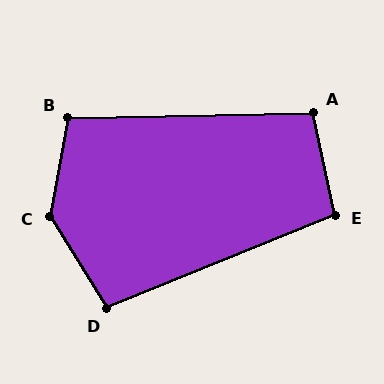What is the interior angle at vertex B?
Approximately 102 degrees (obtuse).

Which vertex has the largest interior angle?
C, at approximately 138 degrees.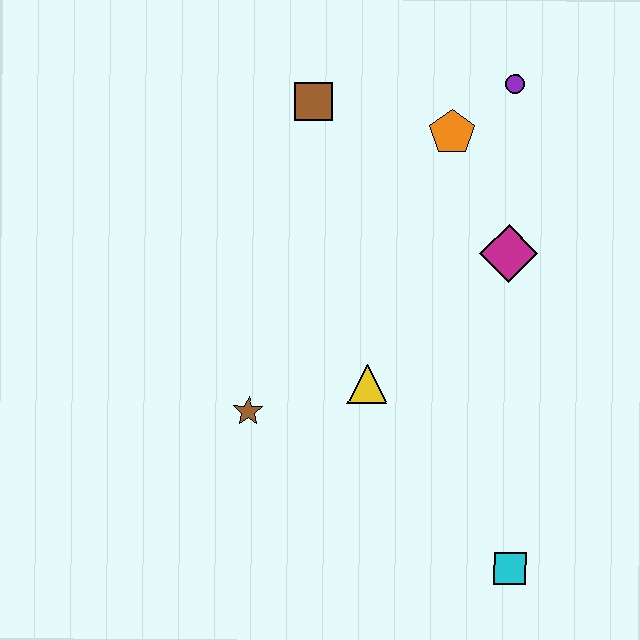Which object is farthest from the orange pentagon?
The cyan square is farthest from the orange pentagon.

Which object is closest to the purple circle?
The orange pentagon is closest to the purple circle.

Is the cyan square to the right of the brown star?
Yes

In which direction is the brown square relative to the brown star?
The brown square is above the brown star.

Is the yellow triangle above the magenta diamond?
No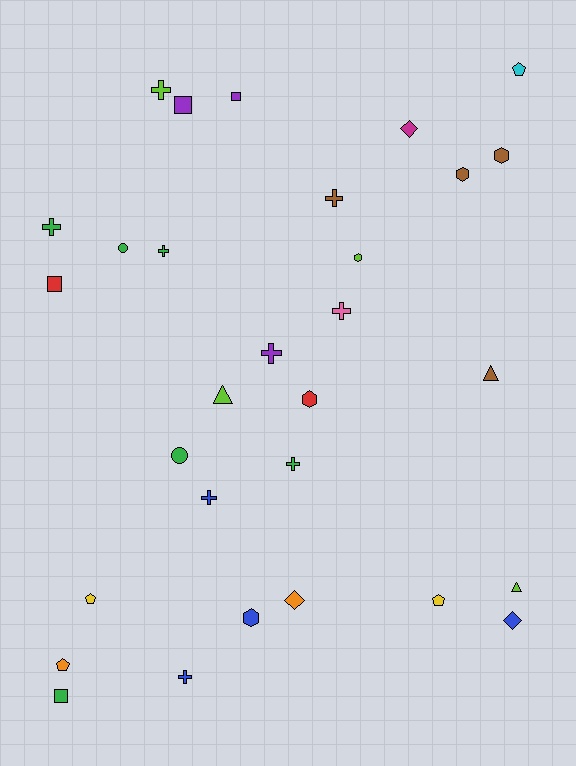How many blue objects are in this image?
There are 4 blue objects.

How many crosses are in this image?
There are 9 crosses.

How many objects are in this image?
There are 30 objects.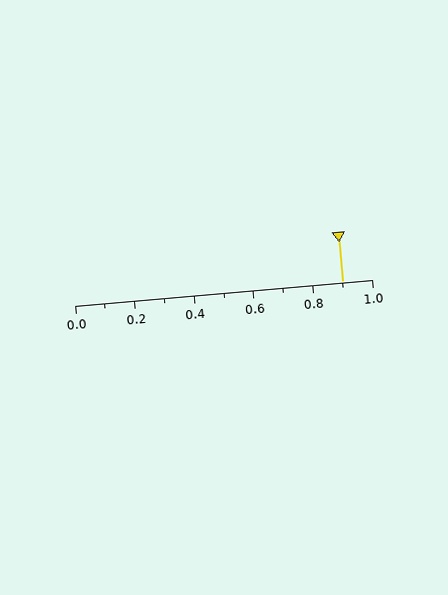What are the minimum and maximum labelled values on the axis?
The axis runs from 0.0 to 1.0.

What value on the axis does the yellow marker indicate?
The marker indicates approximately 0.9.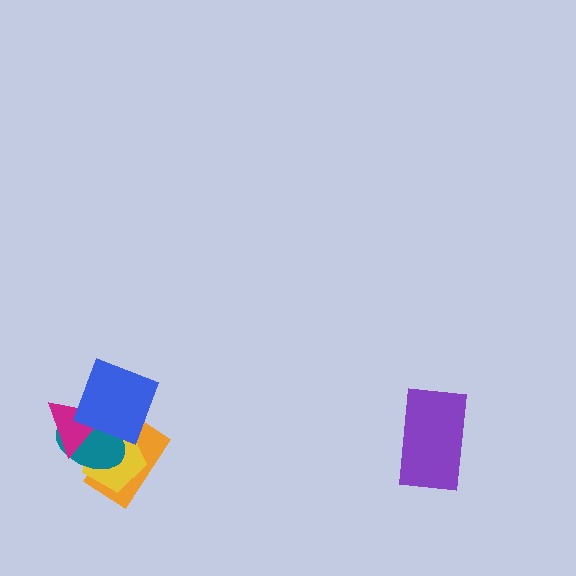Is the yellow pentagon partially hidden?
Yes, it is partially covered by another shape.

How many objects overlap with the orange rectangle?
4 objects overlap with the orange rectangle.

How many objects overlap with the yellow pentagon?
4 objects overlap with the yellow pentagon.